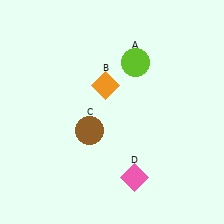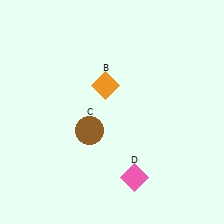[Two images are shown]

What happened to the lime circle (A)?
The lime circle (A) was removed in Image 2. It was in the top-right area of Image 1.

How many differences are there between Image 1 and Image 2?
There is 1 difference between the two images.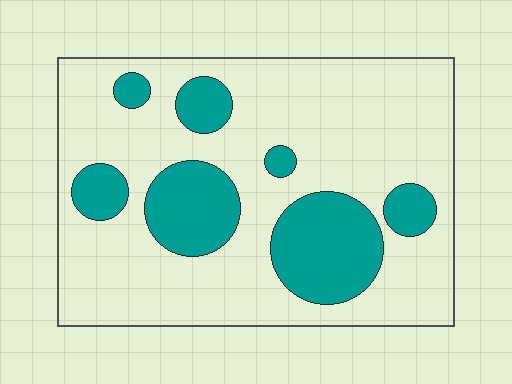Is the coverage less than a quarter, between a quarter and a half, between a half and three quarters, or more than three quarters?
Between a quarter and a half.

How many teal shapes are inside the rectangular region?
7.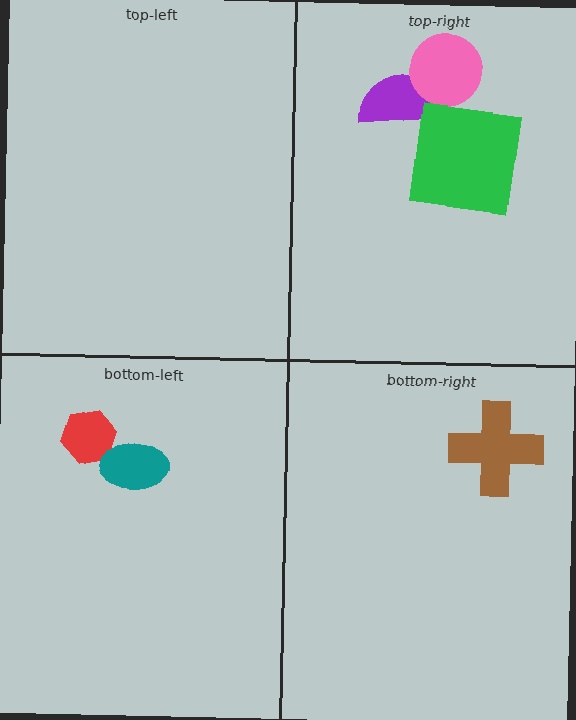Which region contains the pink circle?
The top-right region.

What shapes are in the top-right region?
The purple semicircle, the pink circle, the green square.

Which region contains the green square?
The top-right region.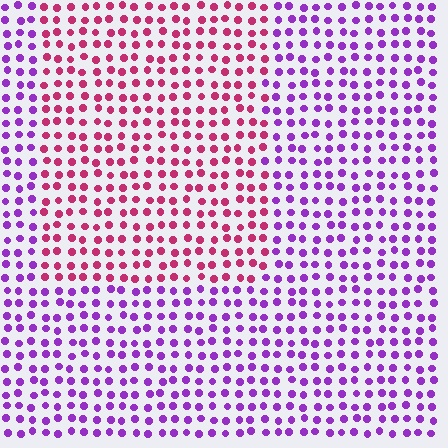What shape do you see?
I see a rectangle.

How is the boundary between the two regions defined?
The boundary is defined purely by a slight shift in hue (about 52 degrees). Spacing, size, and orientation are identical on both sides.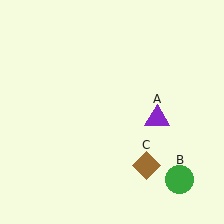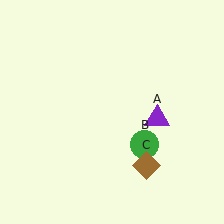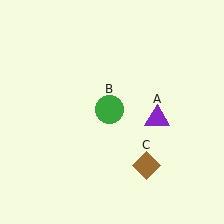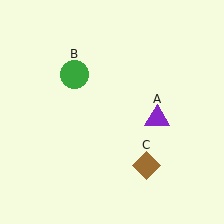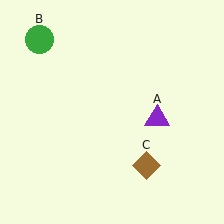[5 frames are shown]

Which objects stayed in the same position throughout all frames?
Purple triangle (object A) and brown diamond (object C) remained stationary.